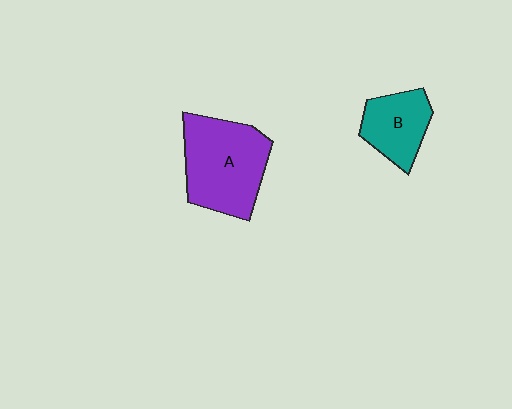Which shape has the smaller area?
Shape B (teal).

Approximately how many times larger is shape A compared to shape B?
Approximately 1.7 times.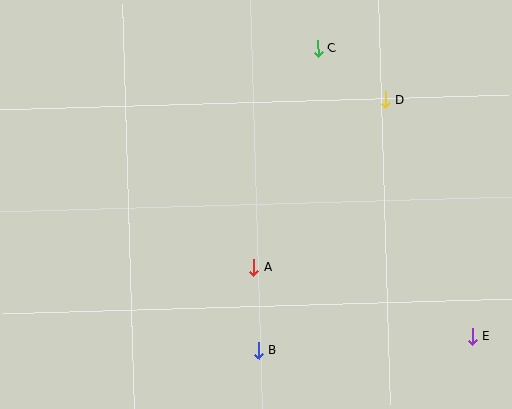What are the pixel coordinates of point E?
Point E is at (472, 336).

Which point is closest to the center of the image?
Point A at (254, 267) is closest to the center.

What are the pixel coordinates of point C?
Point C is at (318, 49).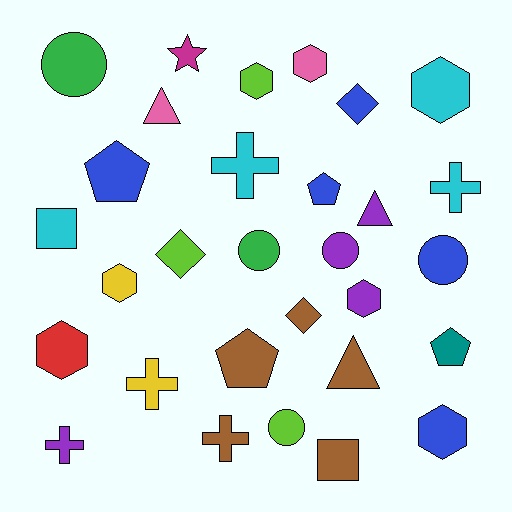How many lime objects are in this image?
There are 3 lime objects.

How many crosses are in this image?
There are 5 crosses.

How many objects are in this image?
There are 30 objects.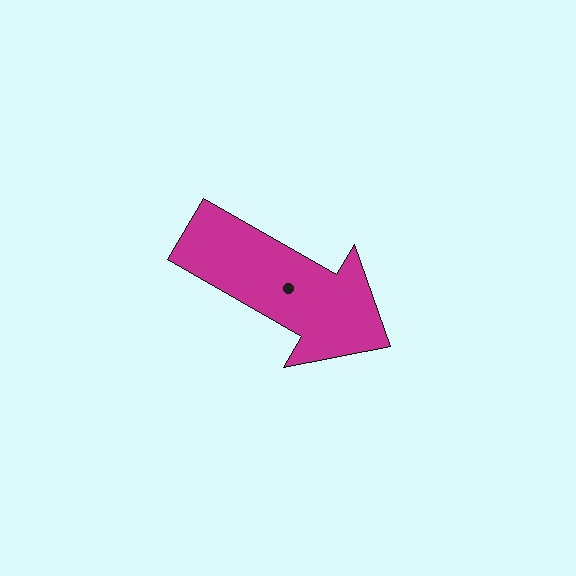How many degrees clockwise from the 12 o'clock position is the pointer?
Approximately 120 degrees.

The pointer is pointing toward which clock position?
Roughly 4 o'clock.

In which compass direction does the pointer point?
Southeast.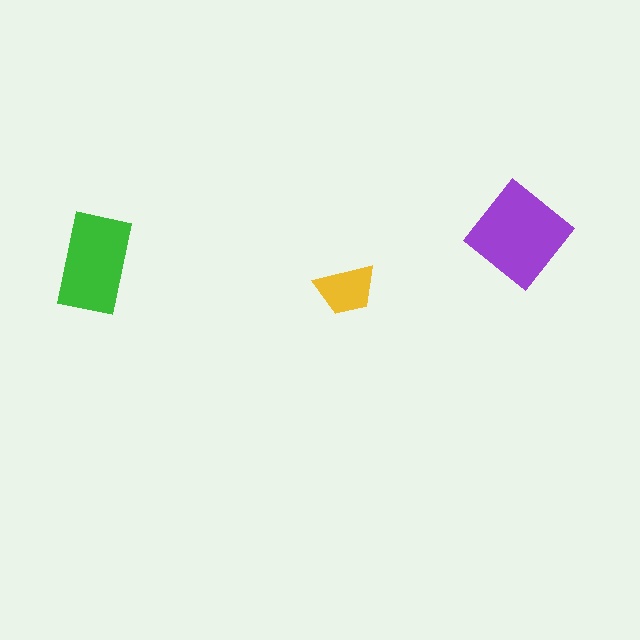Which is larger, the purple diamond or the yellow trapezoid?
The purple diamond.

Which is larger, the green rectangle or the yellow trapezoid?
The green rectangle.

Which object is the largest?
The purple diamond.